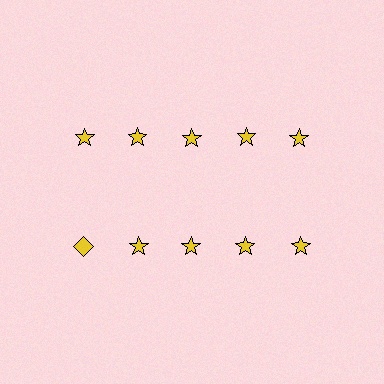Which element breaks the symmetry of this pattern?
The yellow diamond in the second row, leftmost column breaks the symmetry. All other shapes are yellow stars.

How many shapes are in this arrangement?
There are 10 shapes arranged in a grid pattern.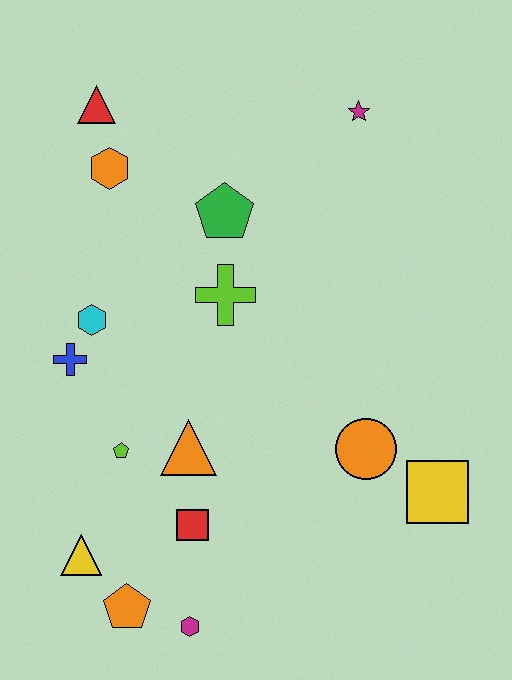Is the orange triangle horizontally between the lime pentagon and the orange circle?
Yes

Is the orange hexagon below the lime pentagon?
No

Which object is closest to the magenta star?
The green pentagon is closest to the magenta star.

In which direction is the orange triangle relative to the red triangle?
The orange triangle is below the red triangle.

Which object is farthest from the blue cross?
The yellow square is farthest from the blue cross.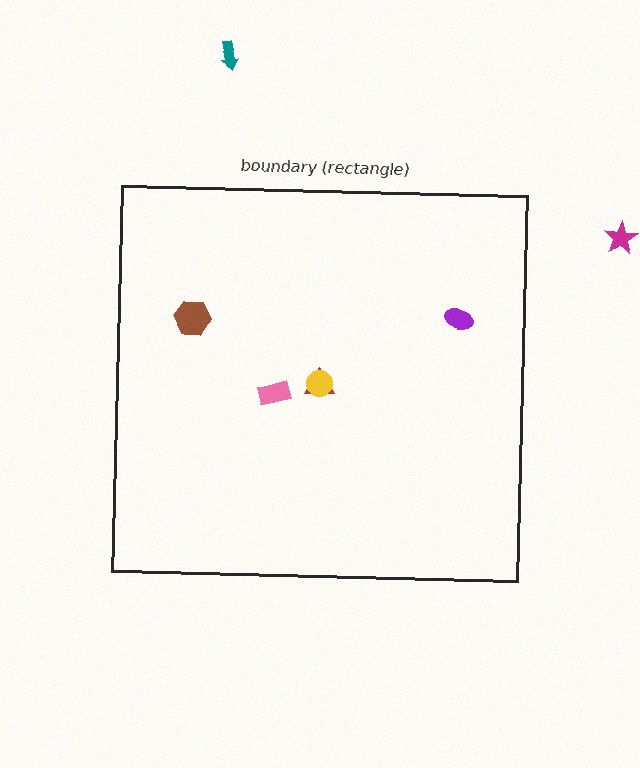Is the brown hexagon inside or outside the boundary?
Inside.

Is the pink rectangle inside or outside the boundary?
Inside.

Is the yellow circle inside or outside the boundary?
Inside.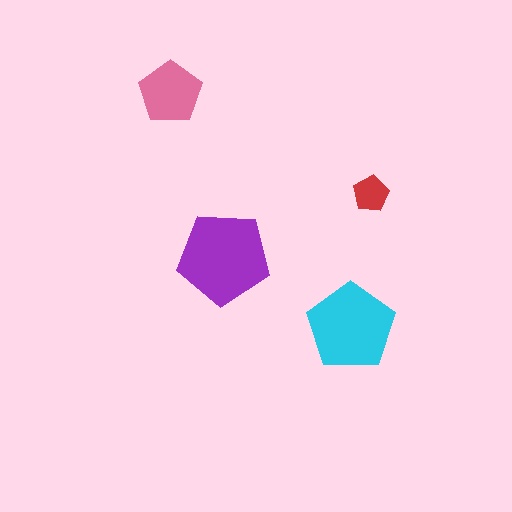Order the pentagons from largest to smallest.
the purple one, the cyan one, the pink one, the red one.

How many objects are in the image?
There are 4 objects in the image.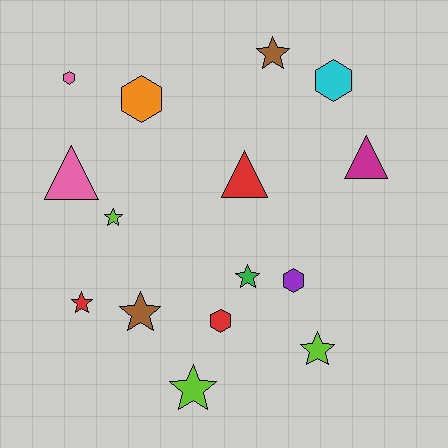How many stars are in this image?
There are 7 stars.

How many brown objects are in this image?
There are 2 brown objects.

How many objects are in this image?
There are 15 objects.